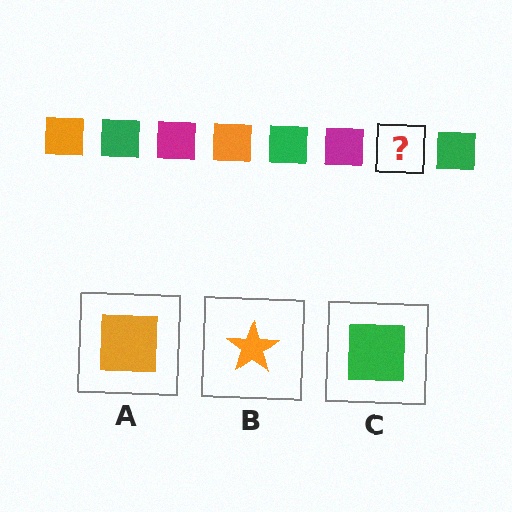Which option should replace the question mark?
Option A.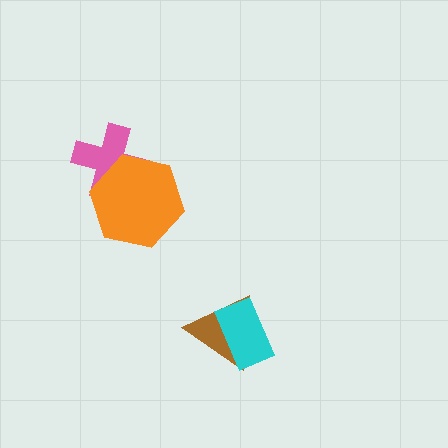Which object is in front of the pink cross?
The orange hexagon is in front of the pink cross.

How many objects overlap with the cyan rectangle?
1 object overlaps with the cyan rectangle.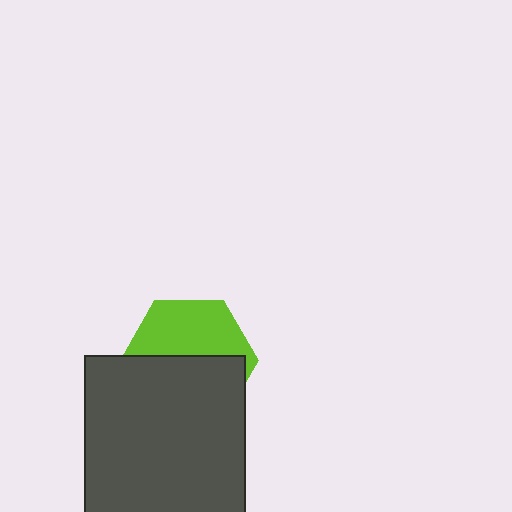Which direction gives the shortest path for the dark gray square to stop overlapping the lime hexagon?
Moving down gives the shortest separation.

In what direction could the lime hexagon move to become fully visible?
The lime hexagon could move up. That would shift it out from behind the dark gray square entirely.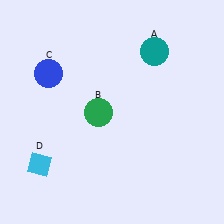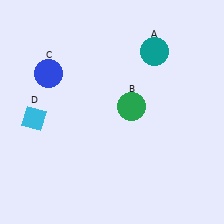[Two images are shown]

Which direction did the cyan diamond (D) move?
The cyan diamond (D) moved up.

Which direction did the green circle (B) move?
The green circle (B) moved right.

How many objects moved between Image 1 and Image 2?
2 objects moved between the two images.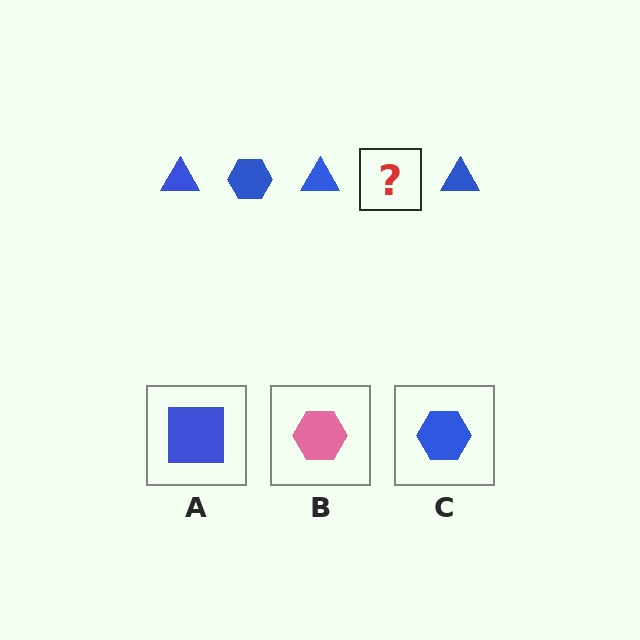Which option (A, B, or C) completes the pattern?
C.